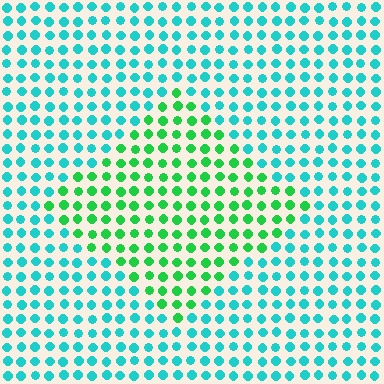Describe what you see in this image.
The image is filled with small cyan elements in a uniform arrangement. A diamond-shaped region is visible where the elements are tinted to a slightly different hue, forming a subtle color boundary.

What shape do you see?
I see a diamond.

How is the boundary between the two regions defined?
The boundary is defined purely by a slight shift in hue (about 45 degrees). Spacing, size, and orientation are identical on both sides.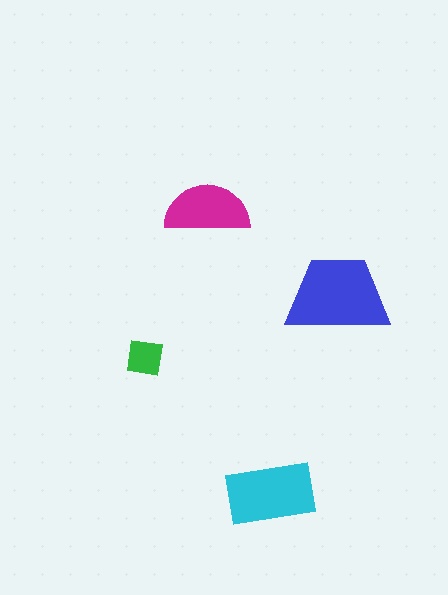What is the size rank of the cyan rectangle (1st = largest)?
2nd.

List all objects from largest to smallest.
The blue trapezoid, the cyan rectangle, the magenta semicircle, the green square.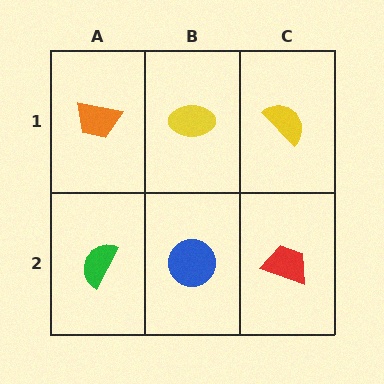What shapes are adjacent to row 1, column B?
A blue circle (row 2, column B), an orange trapezoid (row 1, column A), a yellow semicircle (row 1, column C).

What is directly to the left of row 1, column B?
An orange trapezoid.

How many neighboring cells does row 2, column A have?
2.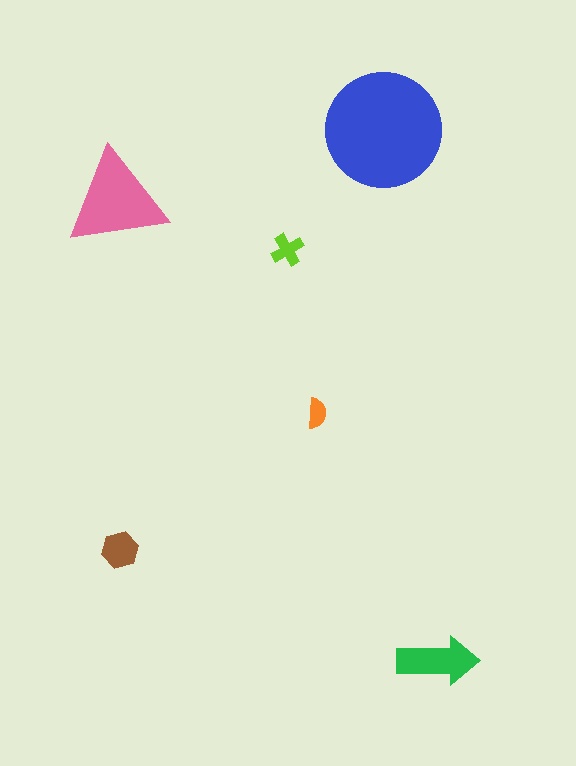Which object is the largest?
The blue circle.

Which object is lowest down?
The green arrow is bottommost.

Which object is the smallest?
The orange semicircle.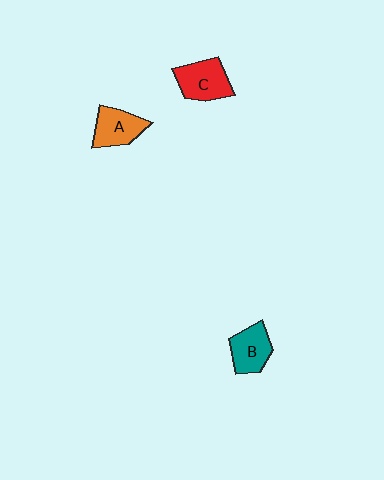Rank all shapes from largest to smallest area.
From largest to smallest: C (red), A (orange), B (teal).